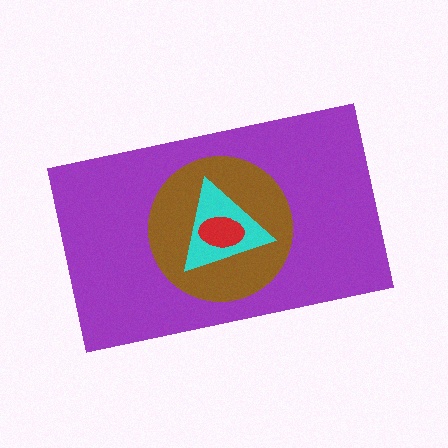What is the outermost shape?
The purple rectangle.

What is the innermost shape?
The red ellipse.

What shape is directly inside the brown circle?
The cyan triangle.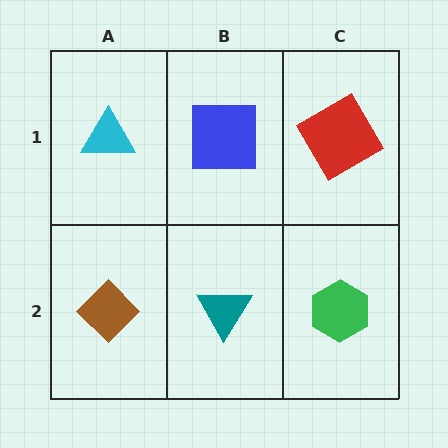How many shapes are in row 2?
3 shapes.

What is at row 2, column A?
A brown diamond.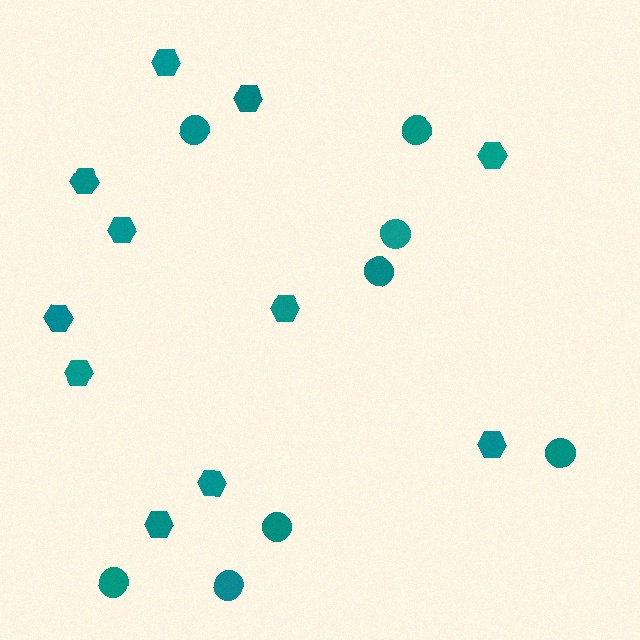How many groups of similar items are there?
There are 2 groups: one group of hexagons (11) and one group of circles (8).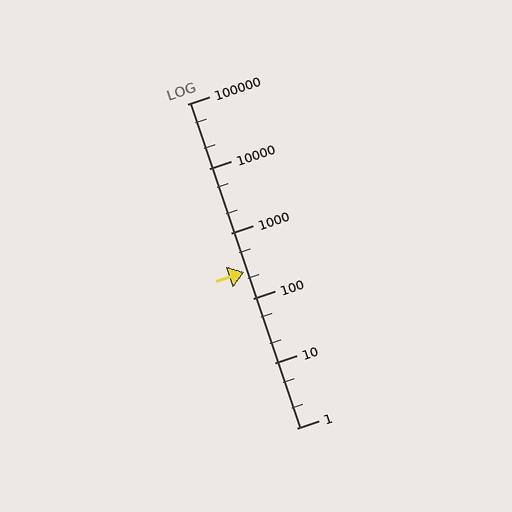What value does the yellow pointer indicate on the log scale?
The pointer indicates approximately 250.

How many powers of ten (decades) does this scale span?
The scale spans 5 decades, from 1 to 100000.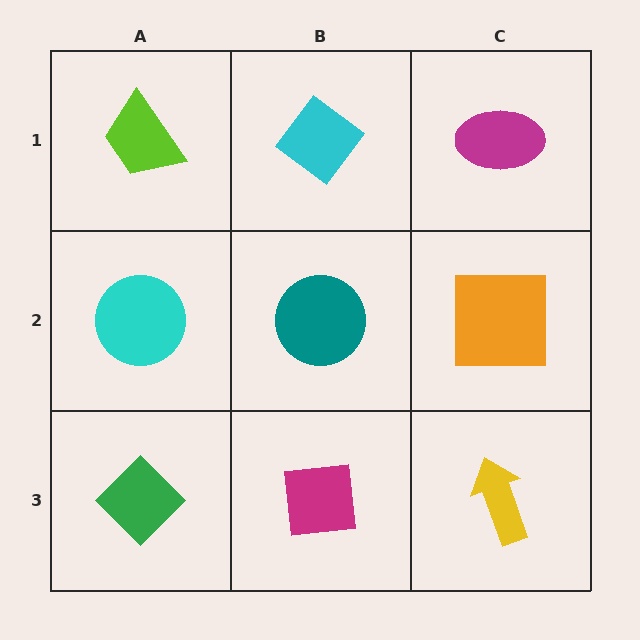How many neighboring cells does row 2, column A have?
3.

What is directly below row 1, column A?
A cyan circle.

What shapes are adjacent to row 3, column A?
A cyan circle (row 2, column A), a magenta square (row 3, column B).